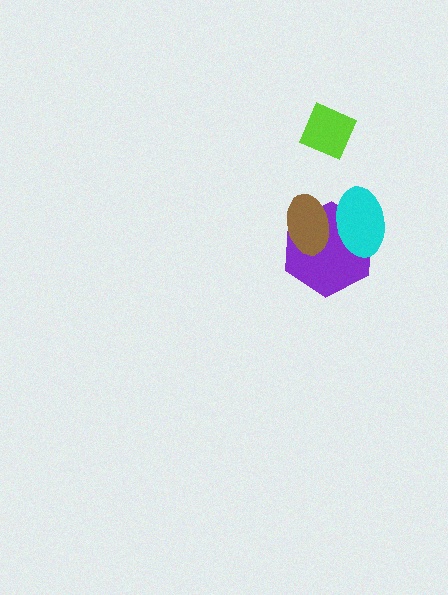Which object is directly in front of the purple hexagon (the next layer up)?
The cyan ellipse is directly in front of the purple hexagon.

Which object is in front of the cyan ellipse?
The brown ellipse is in front of the cyan ellipse.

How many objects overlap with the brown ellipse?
2 objects overlap with the brown ellipse.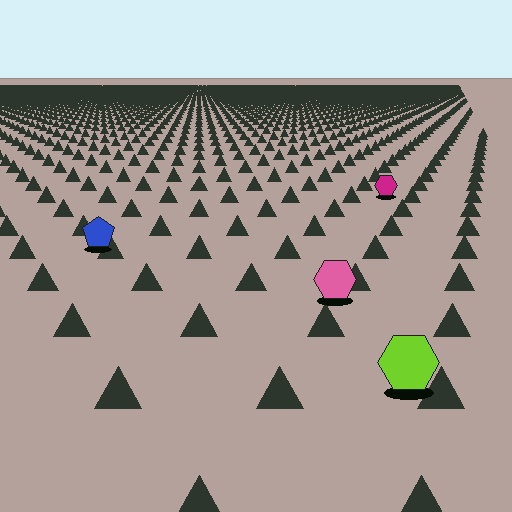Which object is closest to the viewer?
The lime hexagon is closest. The texture marks near it are larger and more spread out.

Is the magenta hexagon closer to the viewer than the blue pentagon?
No. The blue pentagon is closer — you can tell from the texture gradient: the ground texture is coarser near it.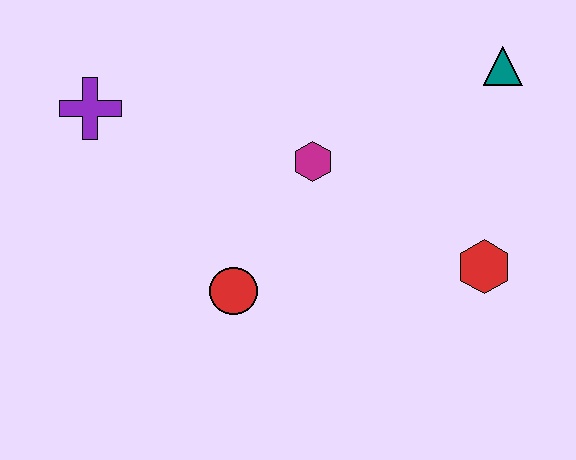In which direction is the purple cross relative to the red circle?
The purple cross is above the red circle.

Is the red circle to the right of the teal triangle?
No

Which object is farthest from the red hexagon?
The purple cross is farthest from the red hexagon.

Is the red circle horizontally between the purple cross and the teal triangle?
Yes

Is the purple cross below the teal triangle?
Yes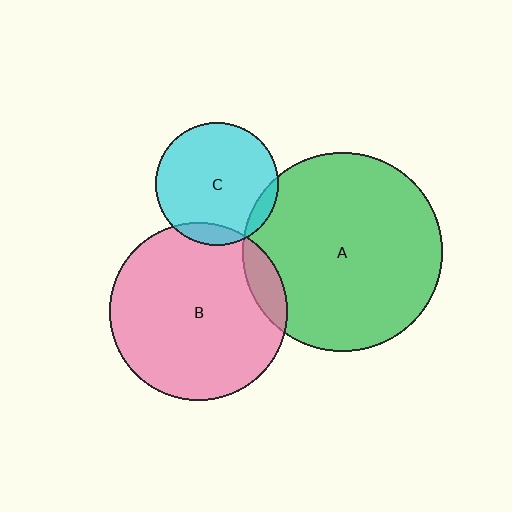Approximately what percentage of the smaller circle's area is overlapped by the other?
Approximately 10%.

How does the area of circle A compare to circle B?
Approximately 1.3 times.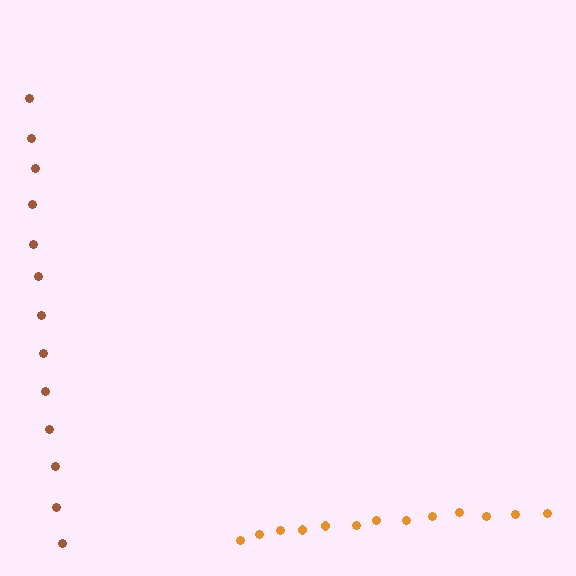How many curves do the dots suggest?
There are 2 distinct paths.